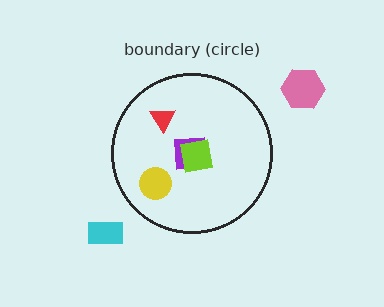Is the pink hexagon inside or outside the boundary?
Outside.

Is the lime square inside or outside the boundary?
Inside.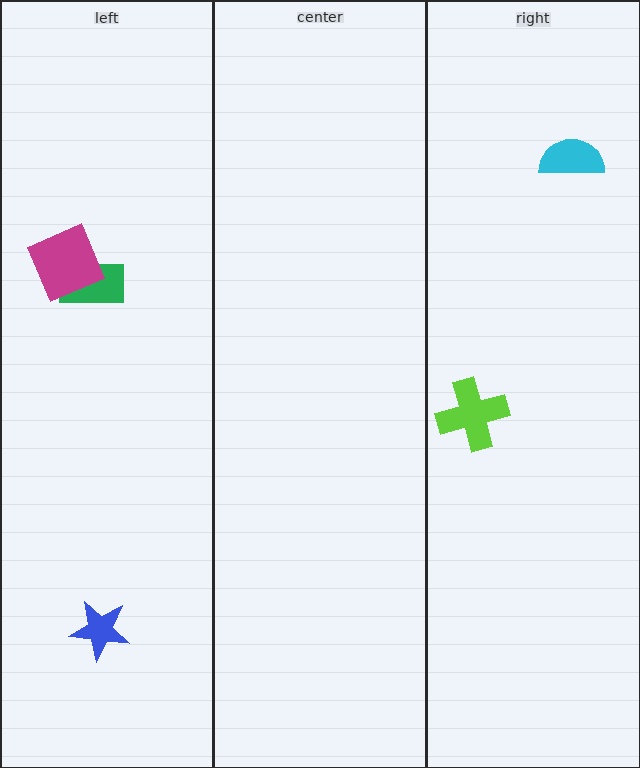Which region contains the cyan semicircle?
The right region.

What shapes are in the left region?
The green rectangle, the magenta square, the blue star.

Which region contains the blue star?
The left region.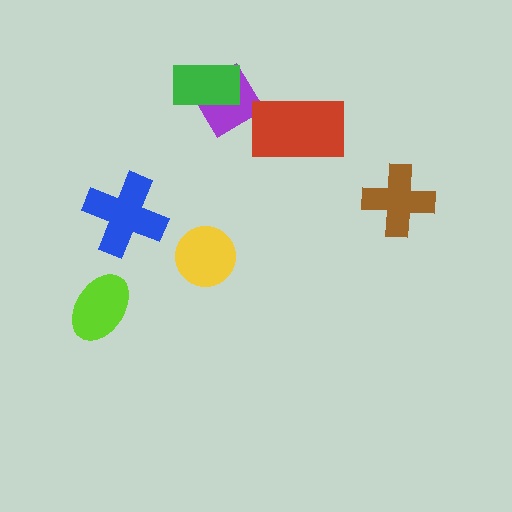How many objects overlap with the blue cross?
0 objects overlap with the blue cross.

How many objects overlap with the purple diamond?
1 object overlaps with the purple diamond.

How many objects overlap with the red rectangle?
0 objects overlap with the red rectangle.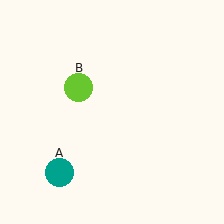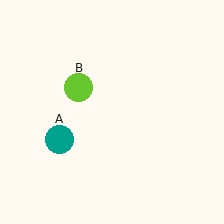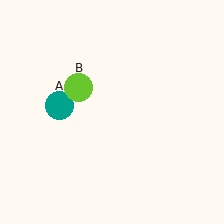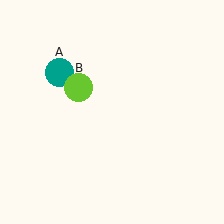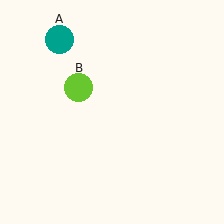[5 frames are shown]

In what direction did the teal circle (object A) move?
The teal circle (object A) moved up.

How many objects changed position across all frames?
1 object changed position: teal circle (object A).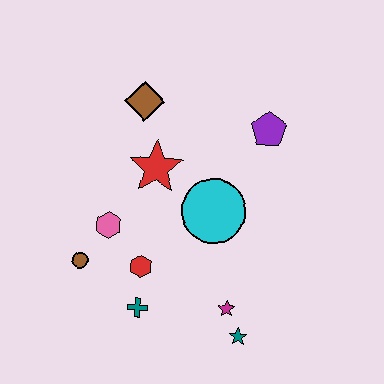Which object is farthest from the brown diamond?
The teal star is farthest from the brown diamond.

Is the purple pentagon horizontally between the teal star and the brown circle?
No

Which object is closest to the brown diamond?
The red star is closest to the brown diamond.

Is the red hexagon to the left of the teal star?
Yes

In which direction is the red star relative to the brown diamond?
The red star is below the brown diamond.